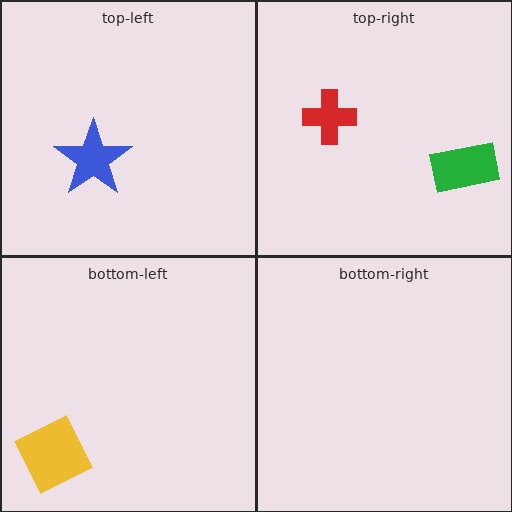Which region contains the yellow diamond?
The bottom-left region.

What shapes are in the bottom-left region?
The yellow diamond.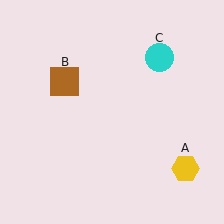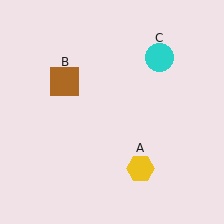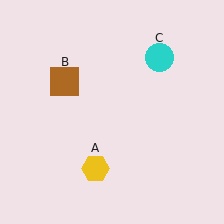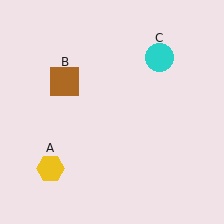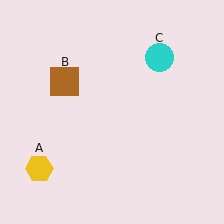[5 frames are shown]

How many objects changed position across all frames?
1 object changed position: yellow hexagon (object A).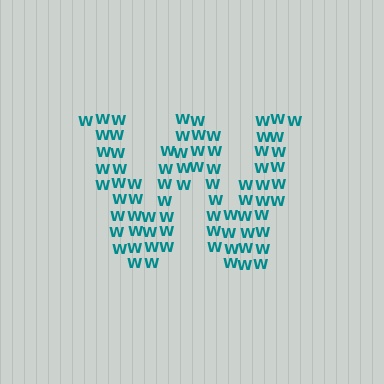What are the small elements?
The small elements are letter W's.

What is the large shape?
The large shape is the letter W.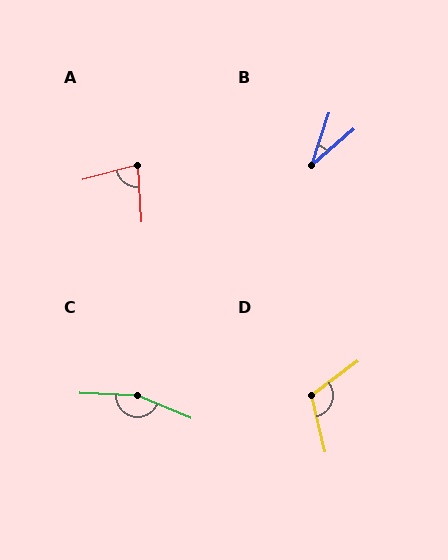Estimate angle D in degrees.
Approximately 113 degrees.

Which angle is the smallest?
B, at approximately 31 degrees.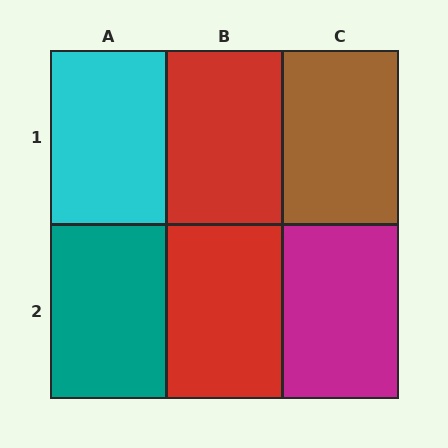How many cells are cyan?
1 cell is cyan.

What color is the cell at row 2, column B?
Red.